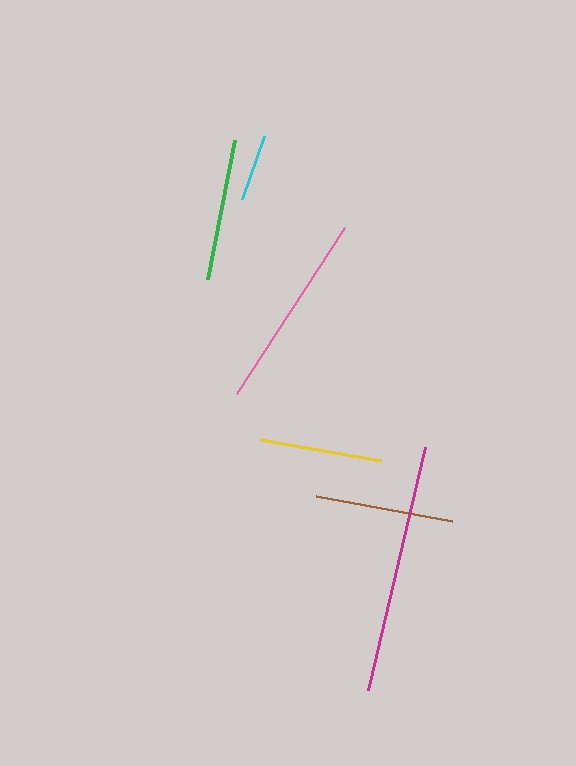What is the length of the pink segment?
The pink segment is approximately 198 pixels long.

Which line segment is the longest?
The magenta line is the longest at approximately 249 pixels.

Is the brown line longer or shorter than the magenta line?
The magenta line is longer than the brown line.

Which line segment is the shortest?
The cyan line is the shortest at approximately 67 pixels.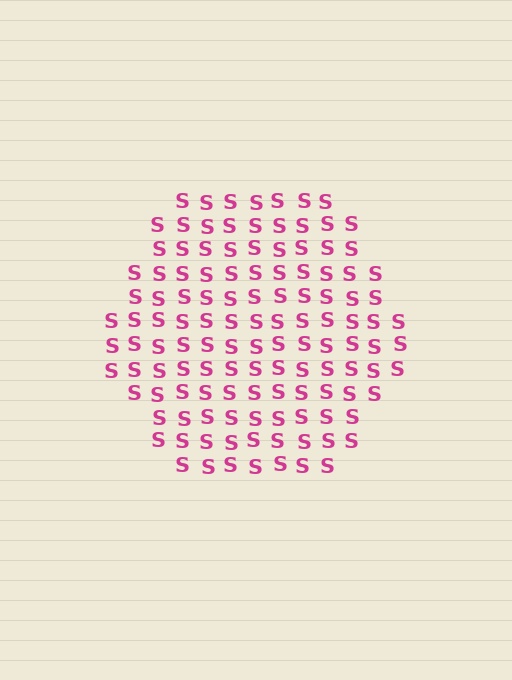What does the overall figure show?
The overall figure shows a hexagon.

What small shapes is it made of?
It is made of small letter S's.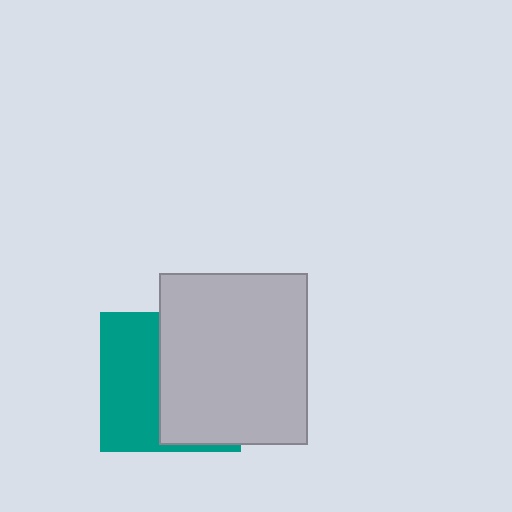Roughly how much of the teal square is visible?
A small part of it is visible (roughly 45%).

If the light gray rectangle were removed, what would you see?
You would see the complete teal square.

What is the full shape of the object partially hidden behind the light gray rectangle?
The partially hidden object is a teal square.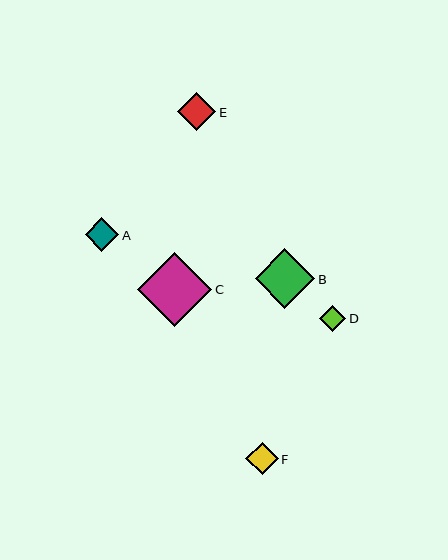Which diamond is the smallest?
Diamond D is the smallest with a size of approximately 26 pixels.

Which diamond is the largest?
Diamond C is the largest with a size of approximately 74 pixels.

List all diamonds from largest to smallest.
From largest to smallest: C, B, E, A, F, D.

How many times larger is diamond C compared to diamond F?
Diamond C is approximately 2.3 times the size of diamond F.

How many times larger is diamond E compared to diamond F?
Diamond E is approximately 1.2 times the size of diamond F.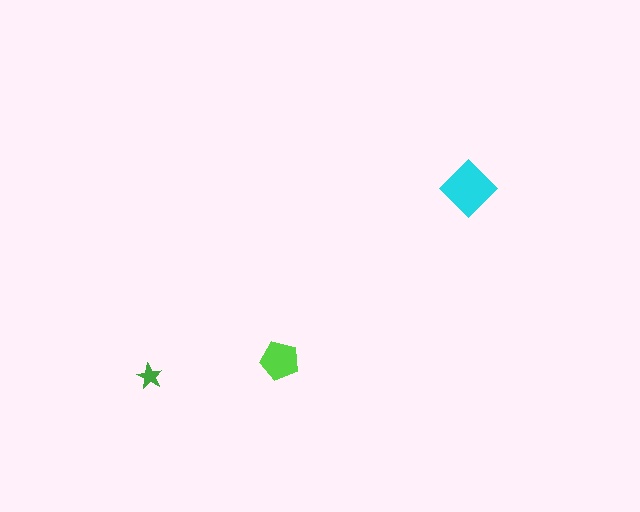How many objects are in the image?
There are 3 objects in the image.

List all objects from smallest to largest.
The green star, the lime pentagon, the cyan diamond.